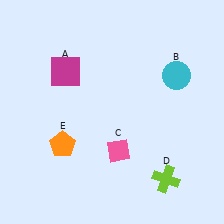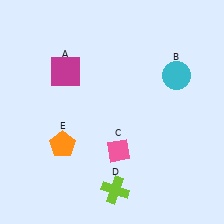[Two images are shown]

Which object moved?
The lime cross (D) moved left.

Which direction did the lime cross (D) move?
The lime cross (D) moved left.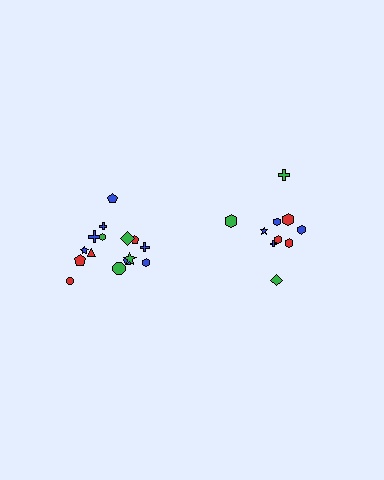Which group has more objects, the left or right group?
The left group.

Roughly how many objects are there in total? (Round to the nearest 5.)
Roughly 25 objects in total.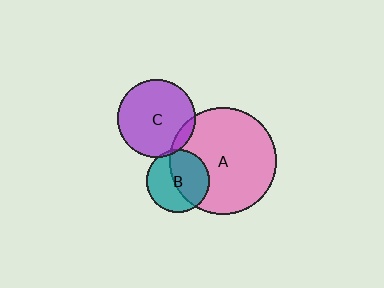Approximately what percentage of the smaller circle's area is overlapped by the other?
Approximately 10%.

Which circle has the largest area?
Circle A (pink).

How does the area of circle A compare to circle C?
Approximately 1.9 times.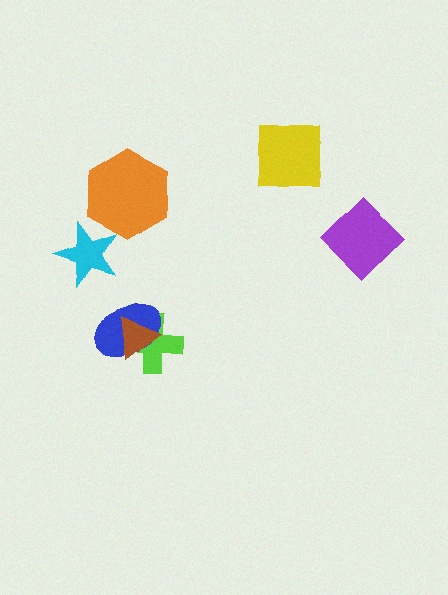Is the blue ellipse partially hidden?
Yes, it is partially covered by another shape.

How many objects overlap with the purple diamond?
0 objects overlap with the purple diamond.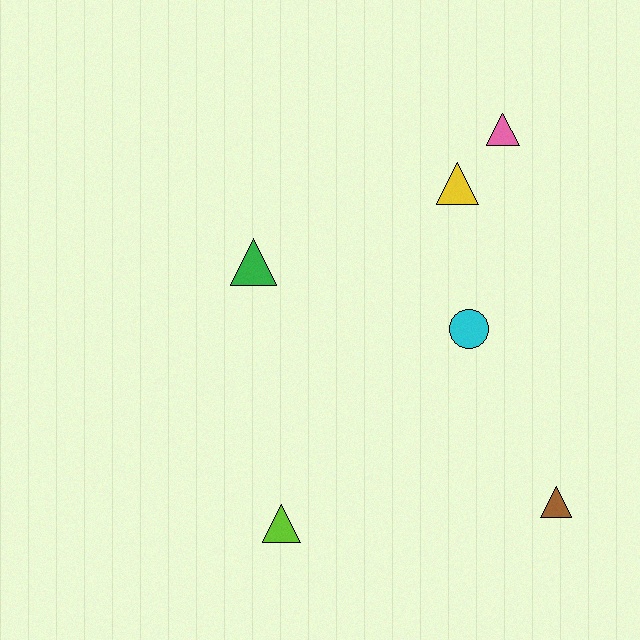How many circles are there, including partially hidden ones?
There is 1 circle.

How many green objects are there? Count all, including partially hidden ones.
There is 1 green object.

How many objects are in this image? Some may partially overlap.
There are 6 objects.